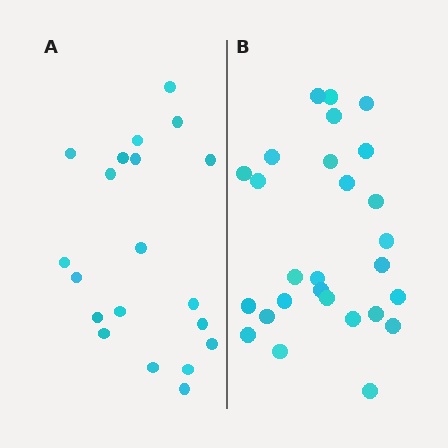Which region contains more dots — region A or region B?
Region B (the right region) has more dots.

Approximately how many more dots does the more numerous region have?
Region B has roughly 8 or so more dots than region A.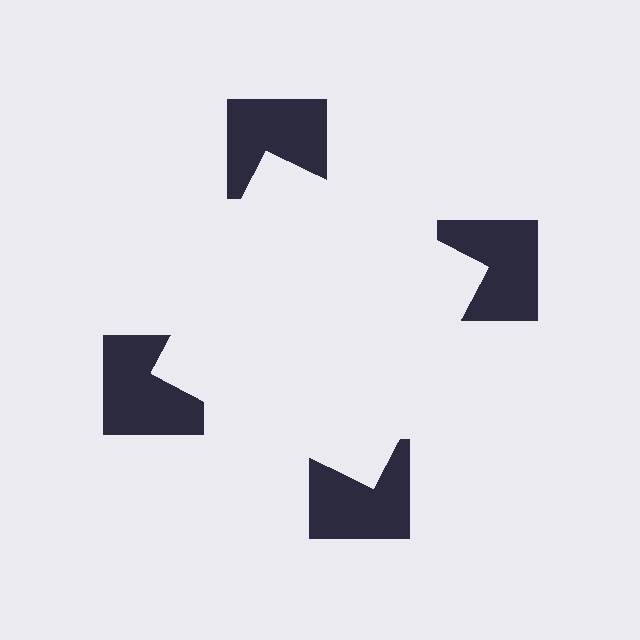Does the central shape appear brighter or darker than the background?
It typically appears slightly brighter than the background, even though no actual brightness change is drawn.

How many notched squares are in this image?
There are 4 — one at each vertex of the illusory square.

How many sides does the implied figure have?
4 sides.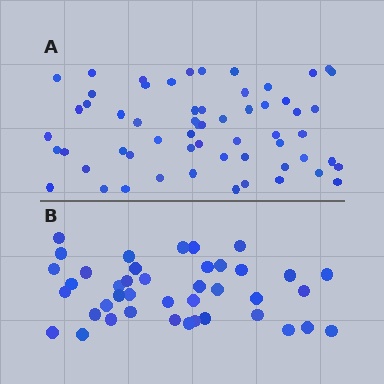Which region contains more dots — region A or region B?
Region A (the top region) has more dots.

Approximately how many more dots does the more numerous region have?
Region A has approximately 20 more dots than region B.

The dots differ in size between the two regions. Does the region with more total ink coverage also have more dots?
No. Region B has more total ink coverage because its dots are larger, but region A actually contains more individual dots. Total area can be misleading — the number of items is what matters here.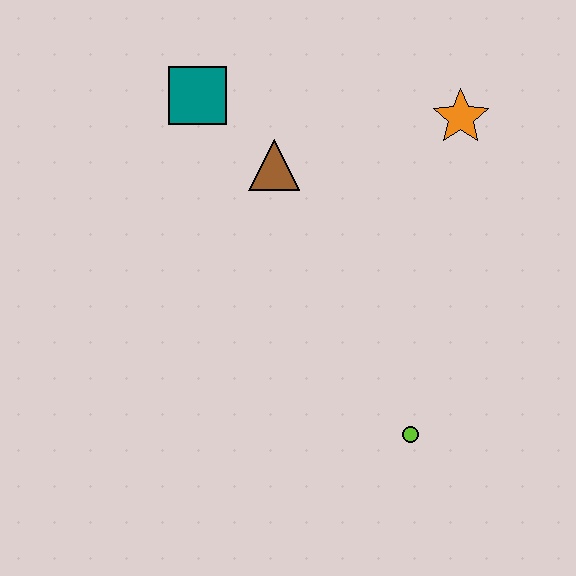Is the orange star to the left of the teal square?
No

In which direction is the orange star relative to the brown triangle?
The orange star is to the right of the brown triangle.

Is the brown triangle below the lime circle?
No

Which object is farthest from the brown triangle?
The lime circle is farthest from the brown triangle.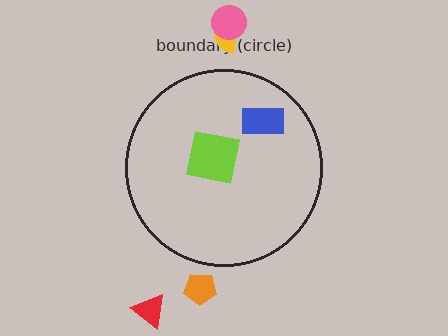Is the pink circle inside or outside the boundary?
Outside.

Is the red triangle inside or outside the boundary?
Outside.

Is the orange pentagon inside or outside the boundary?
Outside.